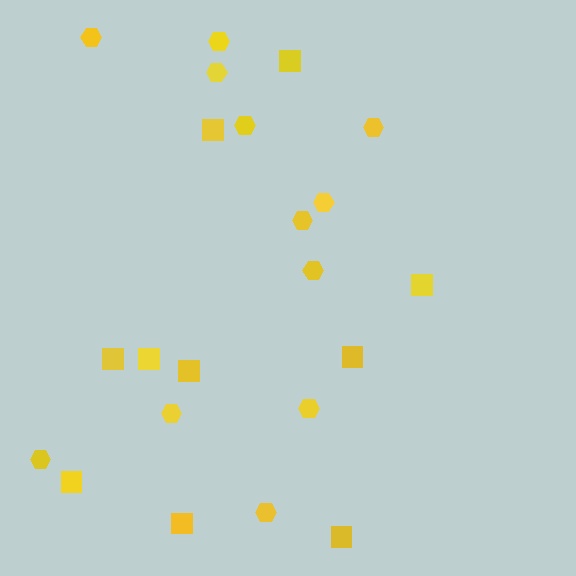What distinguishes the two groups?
There are 2 groups: one group of hexagons (12) and one group of squares (10).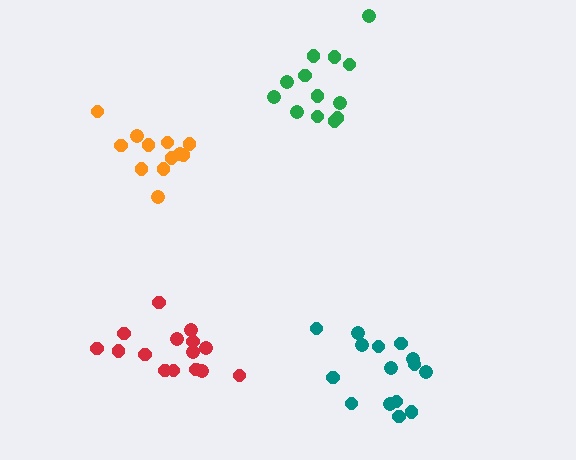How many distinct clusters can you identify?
There are 4 distinct clusters.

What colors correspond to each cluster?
The clusters are colored: green, red, teal, orange.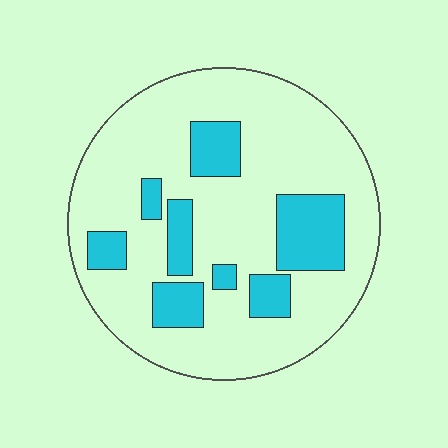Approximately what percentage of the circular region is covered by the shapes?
Approximately 25%.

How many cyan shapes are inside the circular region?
8.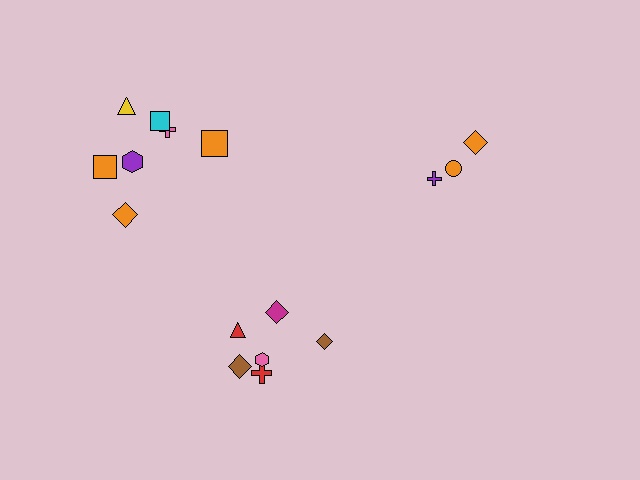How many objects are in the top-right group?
There are 3 objects.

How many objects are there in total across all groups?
There are 16 objects.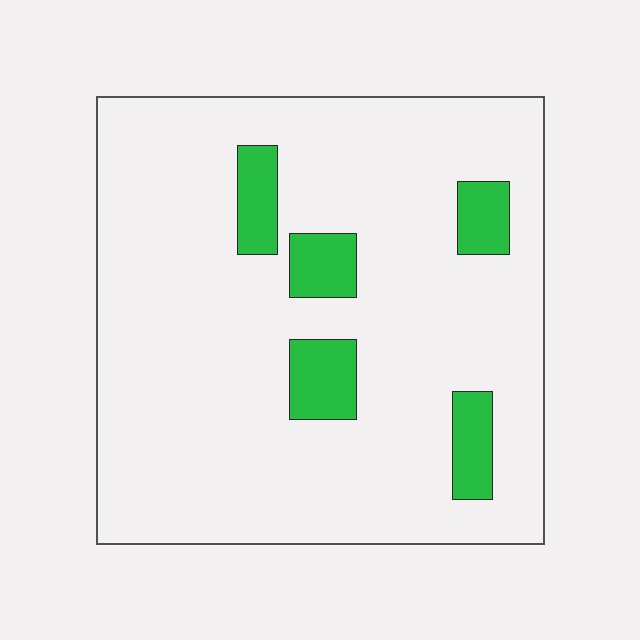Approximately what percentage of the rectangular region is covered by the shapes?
Approximately 10%.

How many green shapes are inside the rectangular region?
5.